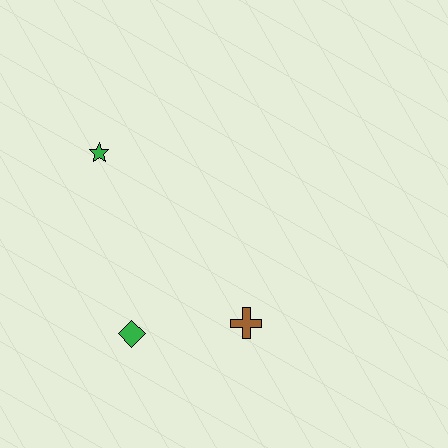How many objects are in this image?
There are 3 objects.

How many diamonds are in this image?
There is 1 diamond.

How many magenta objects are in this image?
There are no magenta objects.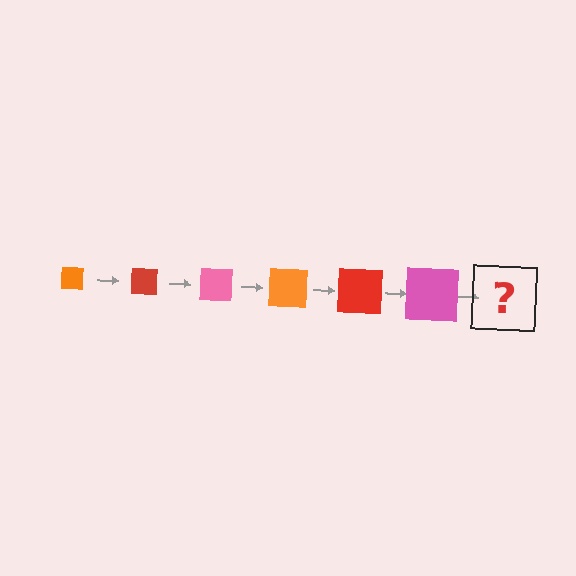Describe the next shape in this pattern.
It should be an orange square, larger than the previous one.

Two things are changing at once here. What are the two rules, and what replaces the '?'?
The two rules are that the square grows larger each step and the color cycles through orange, red, and pink. The '?' should be an orange square, larger than the previous one.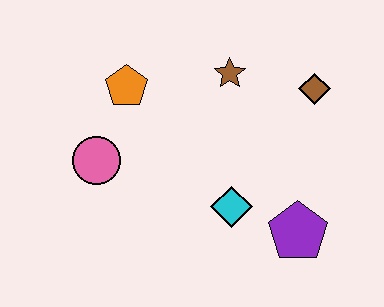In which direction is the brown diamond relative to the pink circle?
The brown diamond is to the right of the pink circle.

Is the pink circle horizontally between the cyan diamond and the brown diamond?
No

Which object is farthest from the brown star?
The purple pentagon is farthest from the brown star.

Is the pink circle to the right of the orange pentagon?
No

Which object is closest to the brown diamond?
The brown star is closest to the brown diamond.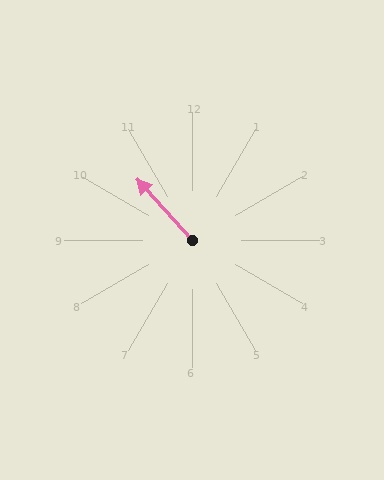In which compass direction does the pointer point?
Northwest.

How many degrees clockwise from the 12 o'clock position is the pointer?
Approximately 318 degrees.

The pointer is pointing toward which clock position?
Roughly 11 o'clock.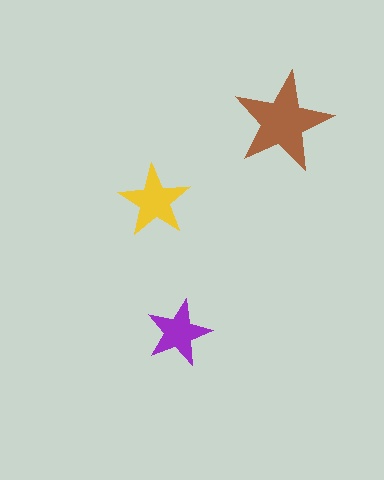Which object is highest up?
The brown star is topmost.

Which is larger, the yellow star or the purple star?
The yellow one.